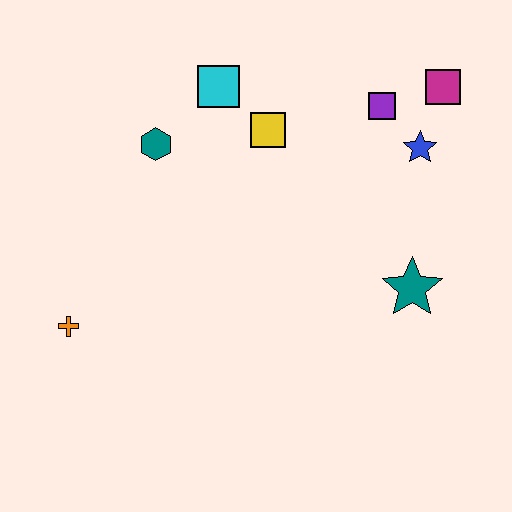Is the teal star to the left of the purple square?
No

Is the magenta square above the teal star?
Yes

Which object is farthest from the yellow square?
The orange cross is farthest from the yellow square.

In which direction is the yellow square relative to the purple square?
The yellow square is to the left of the purple square.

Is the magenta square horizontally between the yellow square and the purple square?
No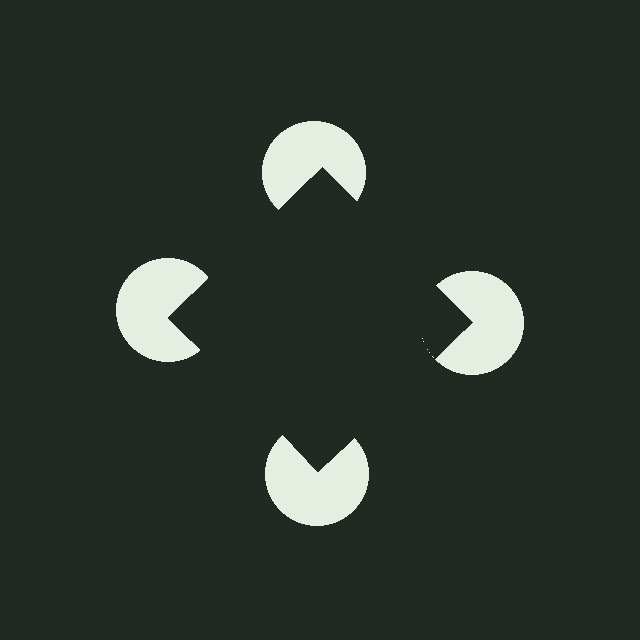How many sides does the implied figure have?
4 sides.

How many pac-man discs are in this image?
There are 4 — one at each vertex of the illusory square.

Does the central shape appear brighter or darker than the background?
It typically appears slightly darker than the background, even though no actual brightness change is drawn.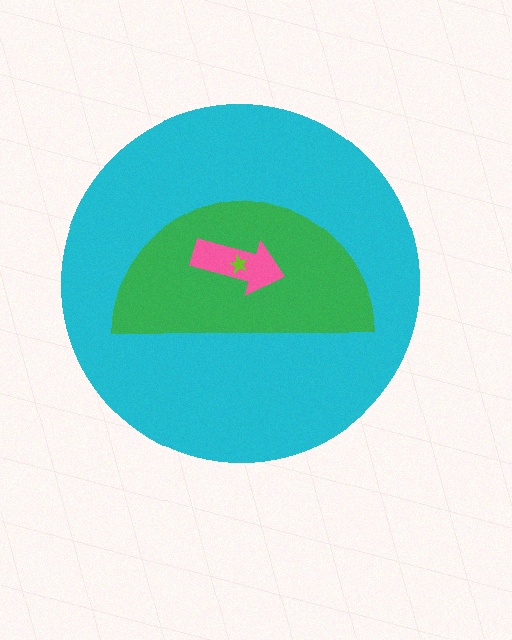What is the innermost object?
The lime star.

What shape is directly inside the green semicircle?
The pink arrow.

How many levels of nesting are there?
4.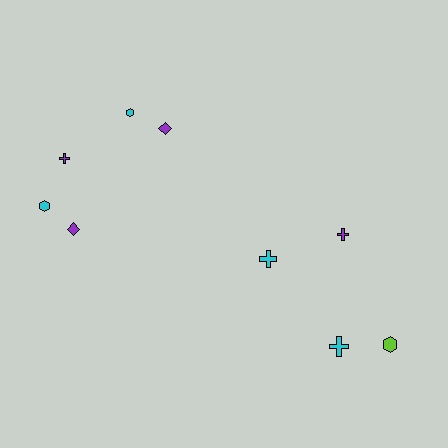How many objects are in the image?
There are 9 objects.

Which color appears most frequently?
Purple, with 4 objects.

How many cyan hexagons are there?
There are 2 cyan hexagons.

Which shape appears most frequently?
Cross, with 4 objects.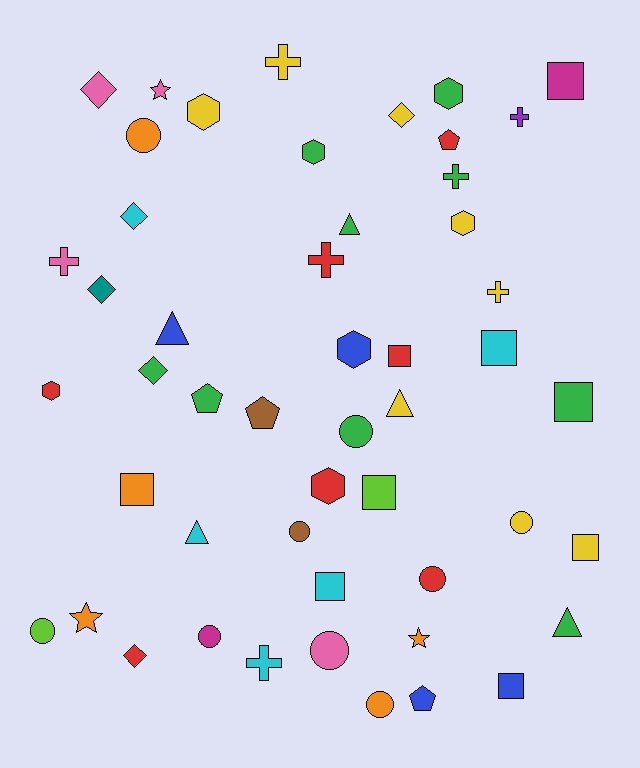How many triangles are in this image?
There are 5 triangles.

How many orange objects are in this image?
There are 5 orange objects.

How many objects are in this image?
There are 50 objects.